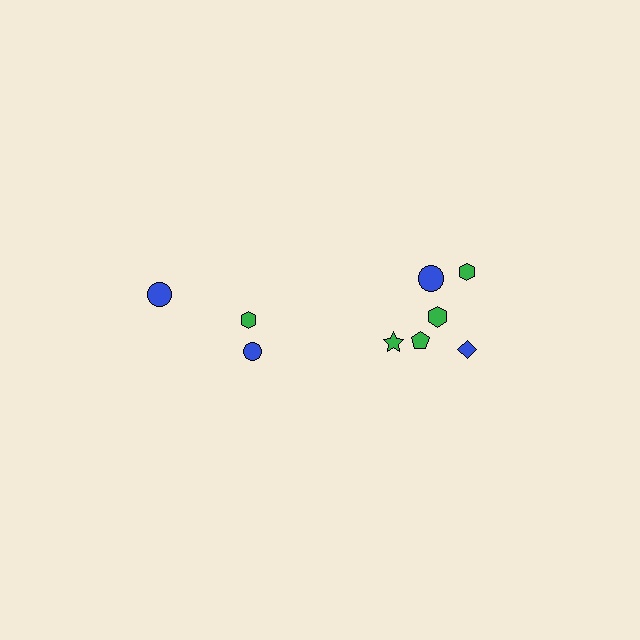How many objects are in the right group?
There are 6 objects.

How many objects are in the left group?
There are 3 objects.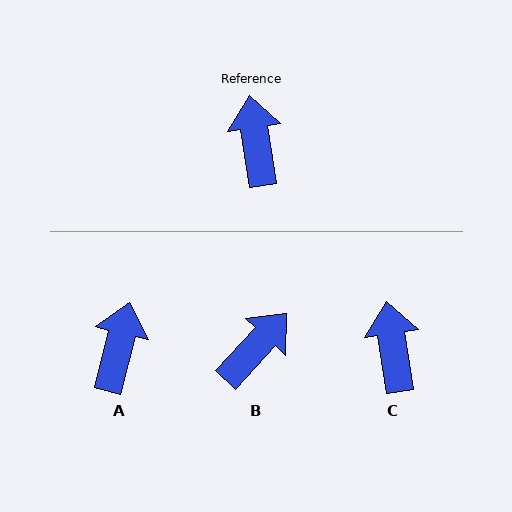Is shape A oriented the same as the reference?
No, it is off by about 22 degrees.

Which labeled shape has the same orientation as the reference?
C.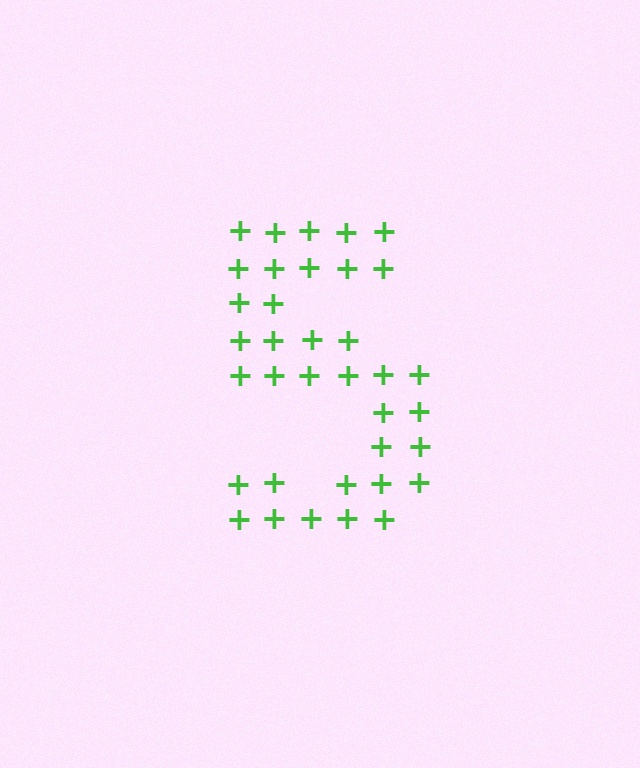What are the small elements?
The small elements are plus signs.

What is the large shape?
The large shape is the digit 5.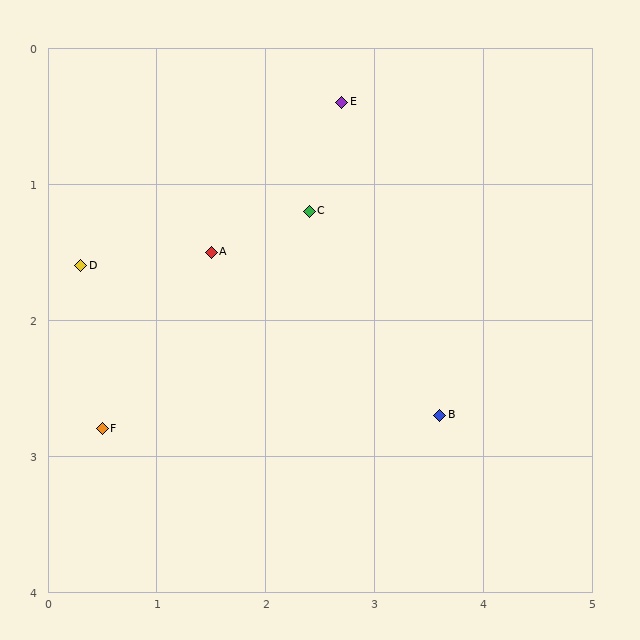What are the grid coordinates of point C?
Point C is at approximately (2.4, 1.2).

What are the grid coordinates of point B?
Point B is at approximately (3.6, 2.7).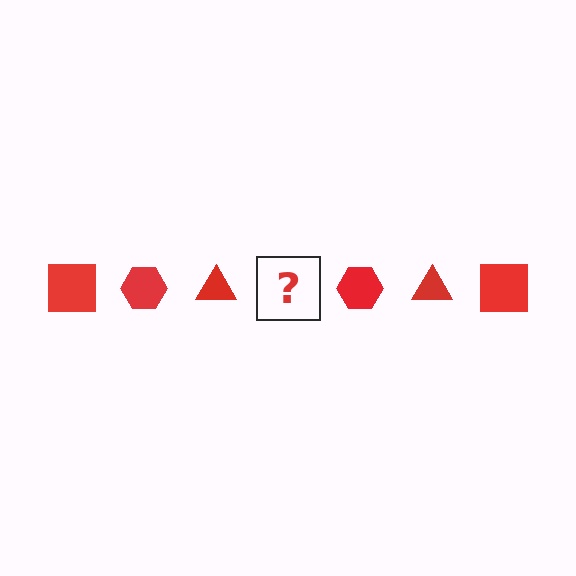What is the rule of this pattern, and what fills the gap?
The rule is that the pattern cycles through square, hexagon, triangle shapes in red. The gap should be filled with a red square.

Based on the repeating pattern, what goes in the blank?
The blank should be a red square.